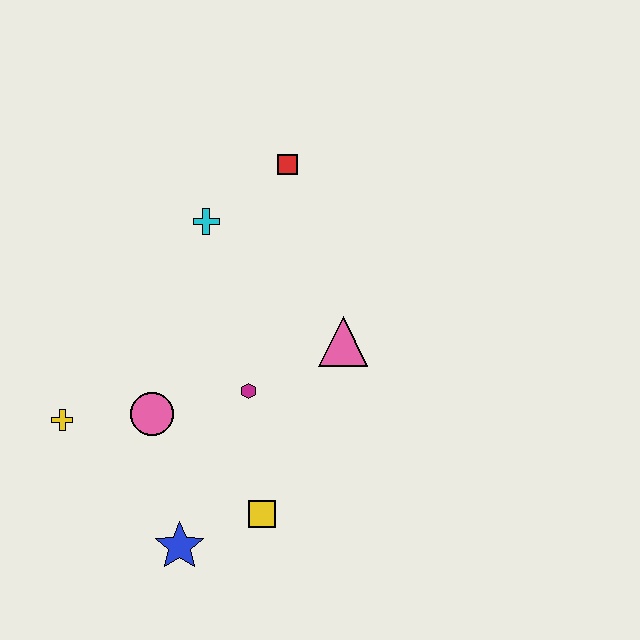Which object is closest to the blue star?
The yellow square is closest to the blue star.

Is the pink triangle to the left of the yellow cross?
No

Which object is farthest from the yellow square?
The red square is farthest from the yellow square.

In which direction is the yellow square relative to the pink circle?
The yellow square is to the right of the pink circle.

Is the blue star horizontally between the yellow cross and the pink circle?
No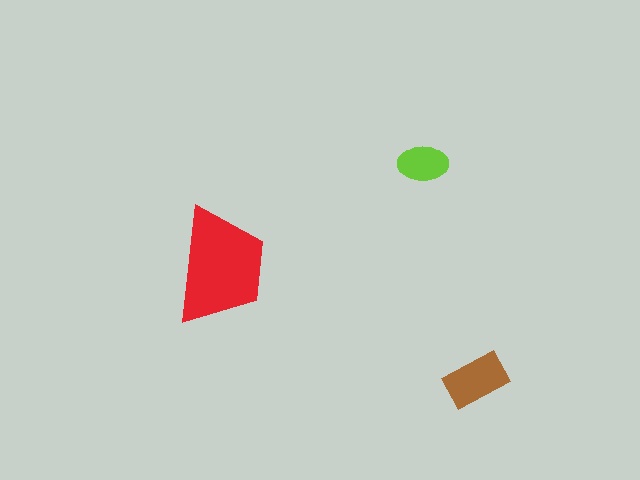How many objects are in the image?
There are 3 objects in the image.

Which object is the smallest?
The lime ellipse.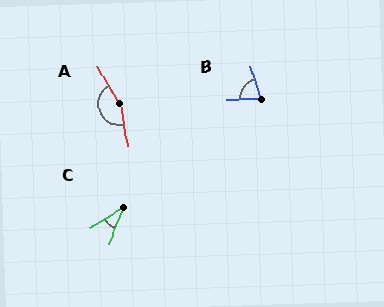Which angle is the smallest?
C, at approximately 36 degrees.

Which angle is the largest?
A, at approximately 161 degrees.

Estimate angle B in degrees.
Approximately 74 degrees.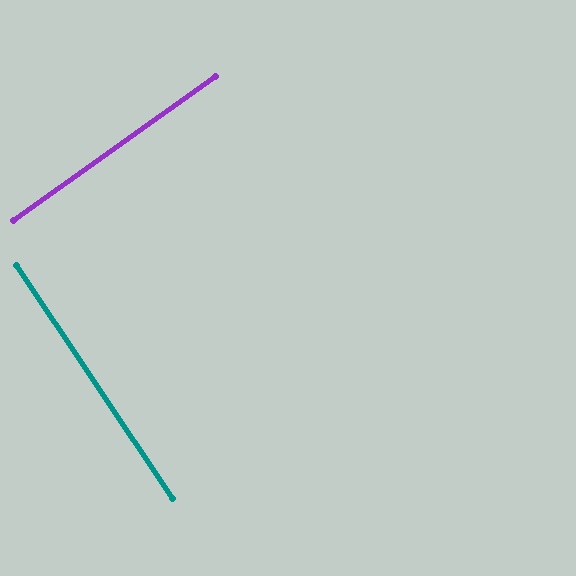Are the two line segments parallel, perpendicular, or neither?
Perpendicular — they meet at approximately 88°.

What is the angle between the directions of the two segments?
Approximately 88 degrees.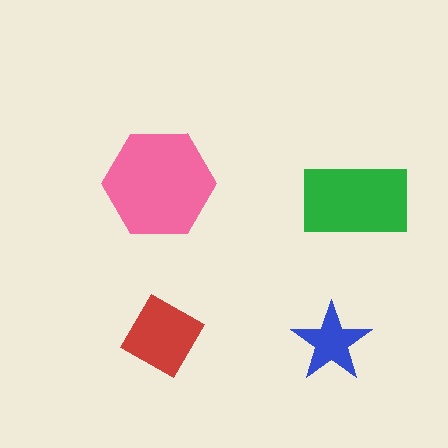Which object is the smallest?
The blue star.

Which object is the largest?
The pink hexagon.